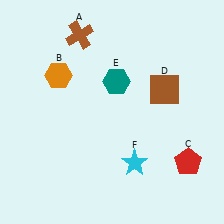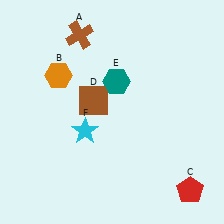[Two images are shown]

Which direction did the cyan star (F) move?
The cyan star (F) moved left.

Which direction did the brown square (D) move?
The brown square (D) moved left.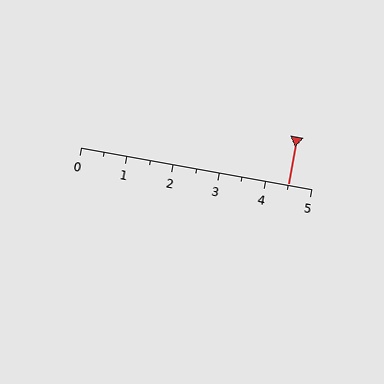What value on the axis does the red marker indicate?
The marker indicates approximately 4.5.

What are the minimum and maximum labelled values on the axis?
The axis runs from 0 to 5.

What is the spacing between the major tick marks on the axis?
The major ticks are spaced 1 apart.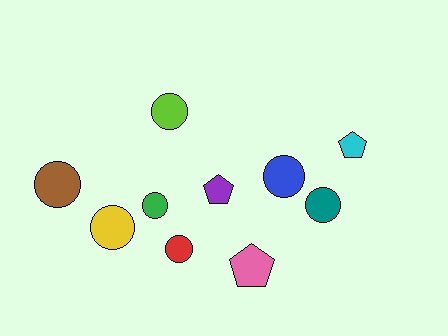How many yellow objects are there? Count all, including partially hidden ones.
There is 1 yellow object.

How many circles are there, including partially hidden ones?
There are 7 circles.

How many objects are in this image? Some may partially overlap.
There are 10 objects.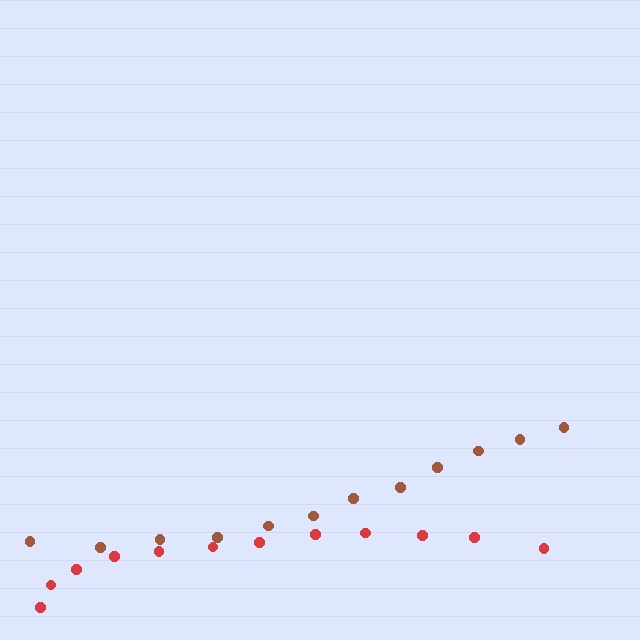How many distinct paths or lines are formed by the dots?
There are 2 distinct paths.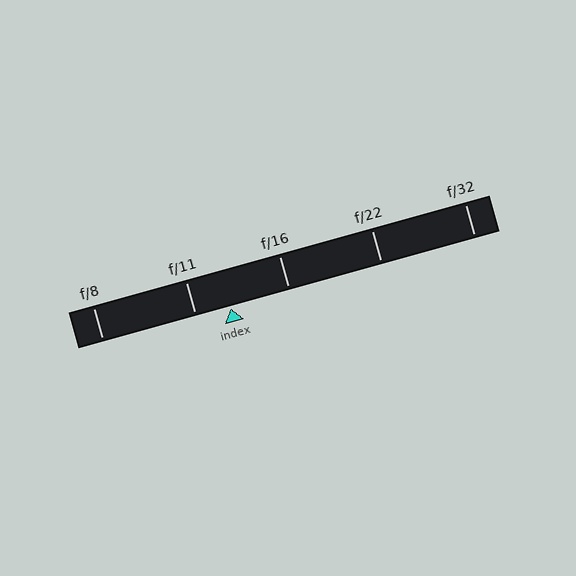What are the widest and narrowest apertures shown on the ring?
The widest aperture shown is f/8 and the narrowest is f/32.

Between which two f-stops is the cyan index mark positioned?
The index mark is between f/11 and f/16.